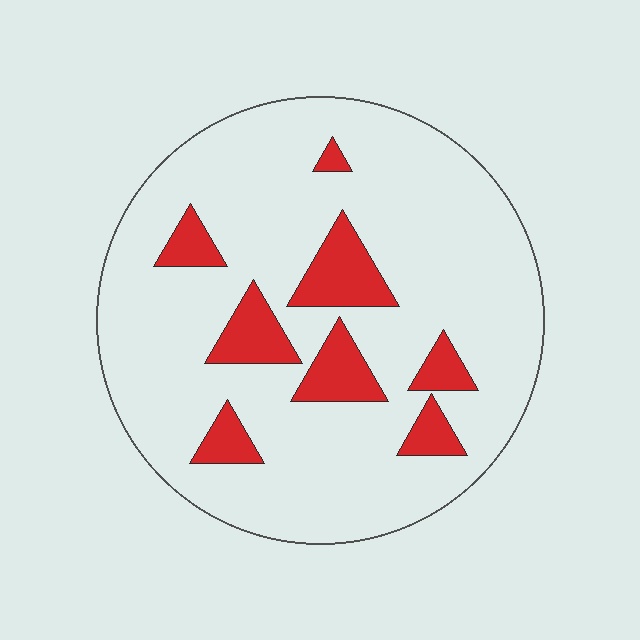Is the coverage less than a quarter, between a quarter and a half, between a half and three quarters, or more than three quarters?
Less than a quarter.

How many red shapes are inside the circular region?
8.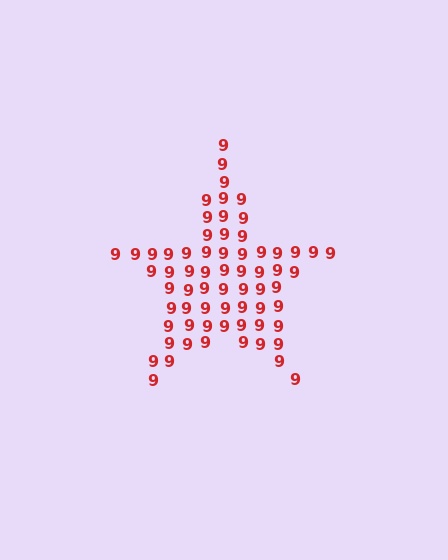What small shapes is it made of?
It is made of small digit 9's.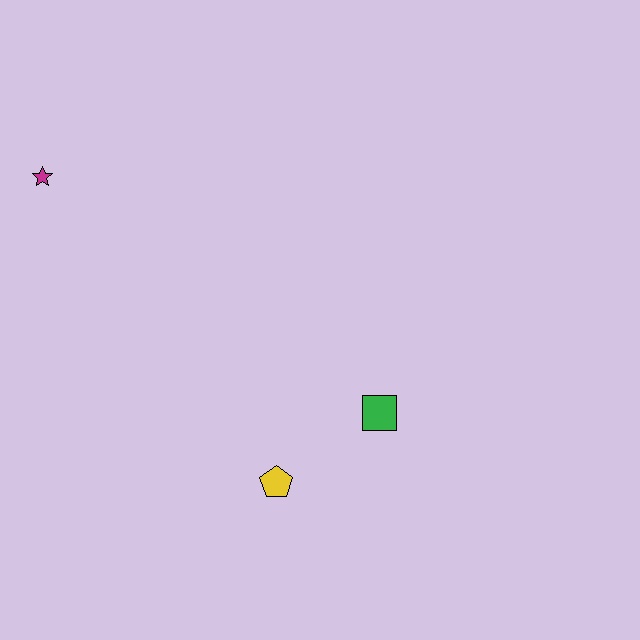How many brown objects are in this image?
There are no brown objects.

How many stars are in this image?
There is 1 star.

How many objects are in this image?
There are 3 objects.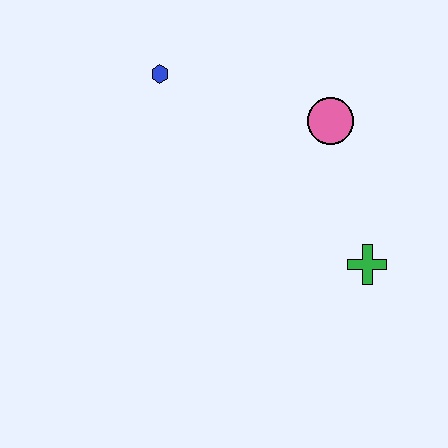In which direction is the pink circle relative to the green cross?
The pink circle is above the green cross.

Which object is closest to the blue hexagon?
The pink circle is closest to the blue hexagon.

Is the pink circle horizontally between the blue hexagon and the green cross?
Yes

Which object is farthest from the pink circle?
The blue hexagon is farthest from the pink circle.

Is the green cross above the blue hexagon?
No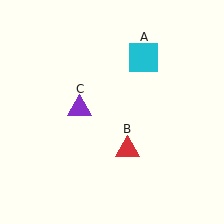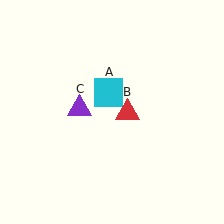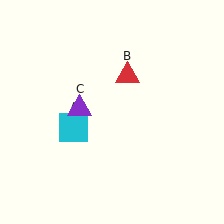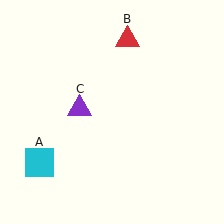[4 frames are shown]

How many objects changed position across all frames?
2 objects changed position: cyan square (object A), red triangle (object B).